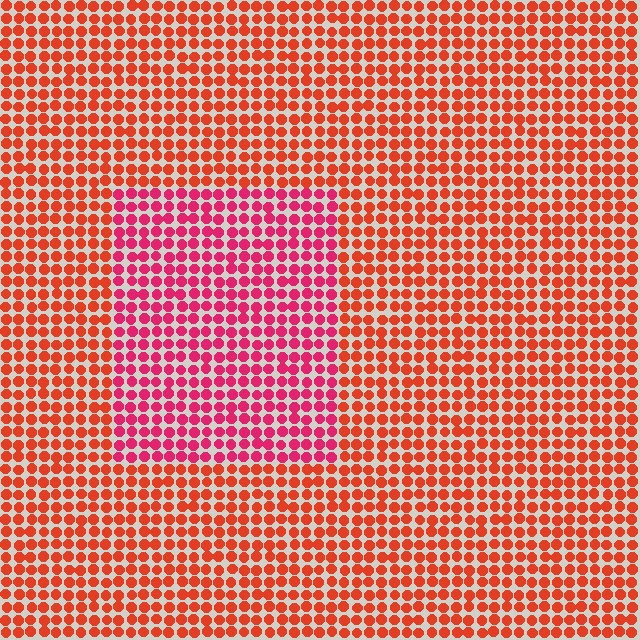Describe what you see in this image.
The image is filled with small red elements in a uniform arrangement. A rectangle-shaped region is visible where the elements are tinted to a slightly different hue, forming a subtle color boundary.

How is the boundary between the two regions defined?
The boundary is defined purely by a slight shift in hue (about 31 degrees). Spacing, size, and orientation are identical on both sides.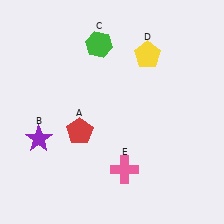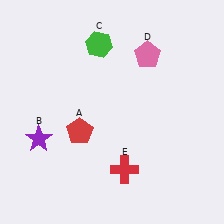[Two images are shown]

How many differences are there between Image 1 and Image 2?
There are 2 differences between the two images.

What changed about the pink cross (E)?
In Image 1, E is pink. In Image 2, it changed to red.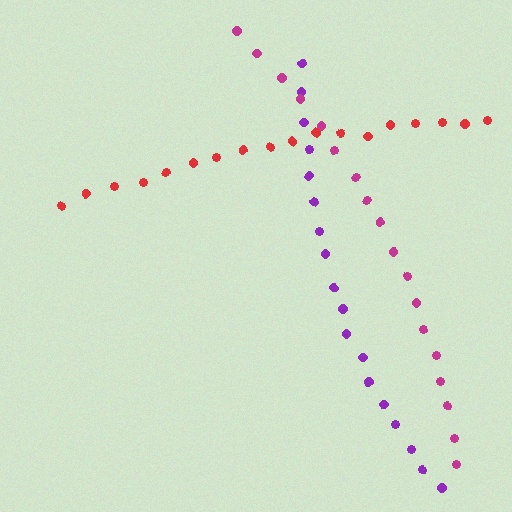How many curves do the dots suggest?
There are 3 distinct paths.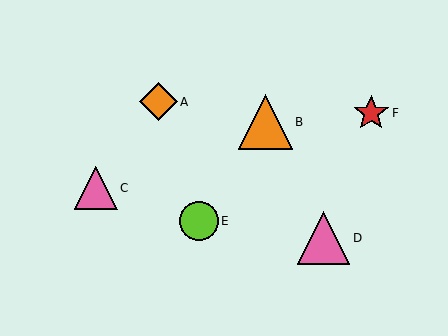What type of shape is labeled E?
Shape E is a lime circle.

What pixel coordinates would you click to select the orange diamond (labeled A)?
Click at (159, 102) to select the orange diamond A.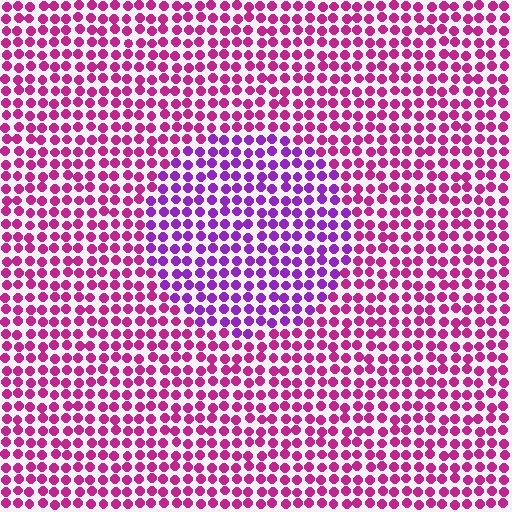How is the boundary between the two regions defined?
The boundary is defined purely by a slight shift in hue (about 37 degrees). Spacing, size, and orientation are identical on both sides.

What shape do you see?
I see a circle.